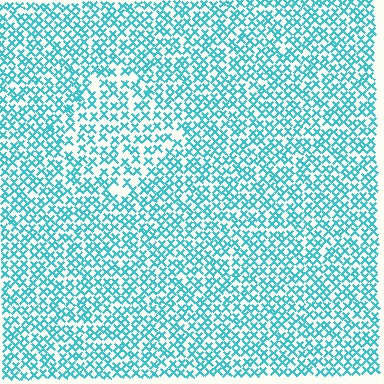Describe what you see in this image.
The image contains small cyan elements arranged at two different densities. A diamond-shaped region is visible where the elements are less densely packed than the surrounding area.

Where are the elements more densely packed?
The elements are more densely packed outside the diamond boundary.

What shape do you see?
I see a diamond.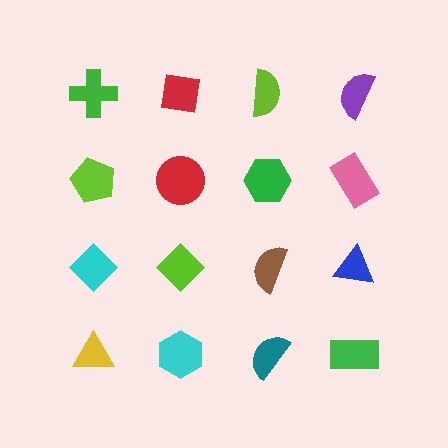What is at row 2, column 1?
A lime pentagon.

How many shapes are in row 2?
4 shapes.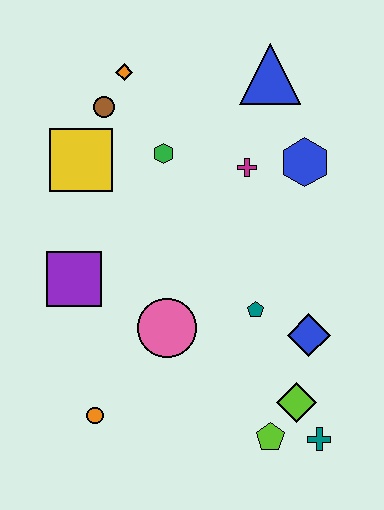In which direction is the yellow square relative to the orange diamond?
The yellow square is below the orange diamond.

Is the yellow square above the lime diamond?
Yes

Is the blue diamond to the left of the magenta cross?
No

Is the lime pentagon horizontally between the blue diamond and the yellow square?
Yes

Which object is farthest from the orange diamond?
The teal cross is farthest from the orange diamond.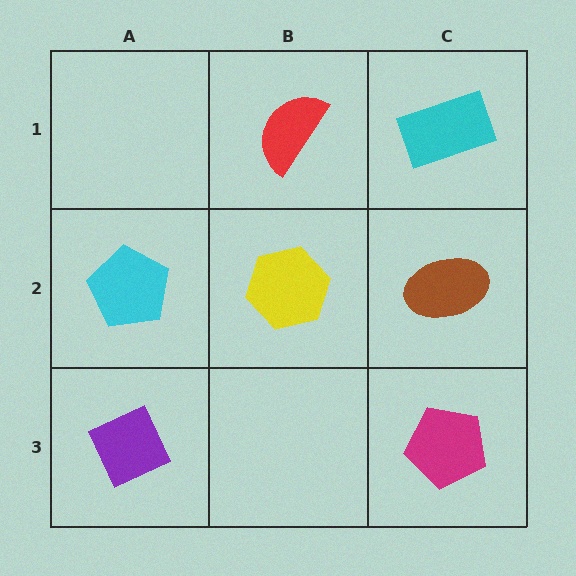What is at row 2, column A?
A cyan pentagon.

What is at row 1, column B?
A red semicircle.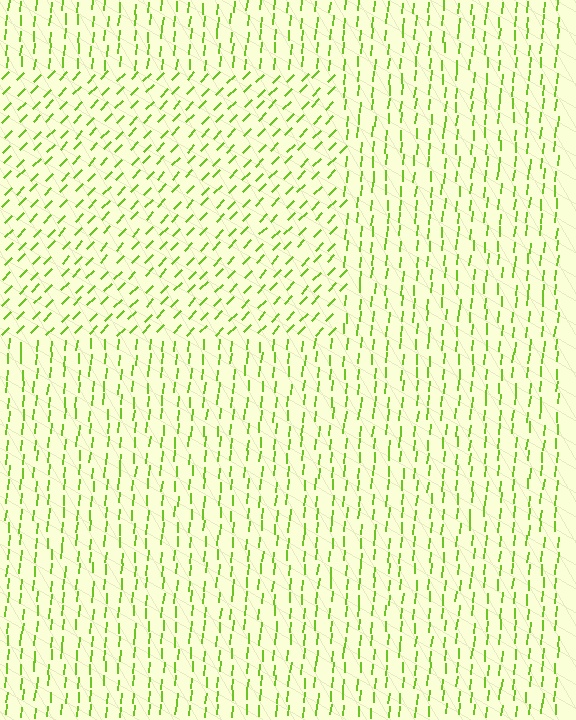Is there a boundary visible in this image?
Yes, there is a texture boundary formed by a change in line orientation.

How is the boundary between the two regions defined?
The boundary is defined purely by a change in line orientation (approximately 39 degrees difference). All lines are the same color and thickness.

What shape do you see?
I see a rectangle.